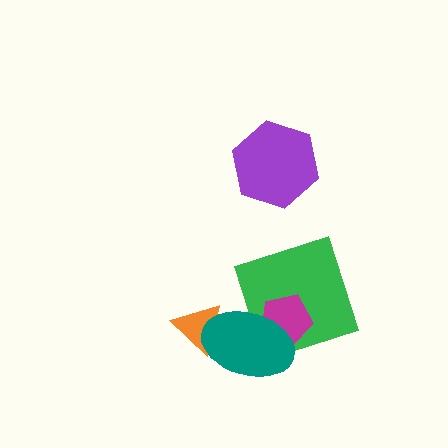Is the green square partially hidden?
Yes, it is partially covered by another shape.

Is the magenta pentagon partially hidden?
Yes, it is partially covered by another shape.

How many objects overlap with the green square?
2 objects overlap with the green square.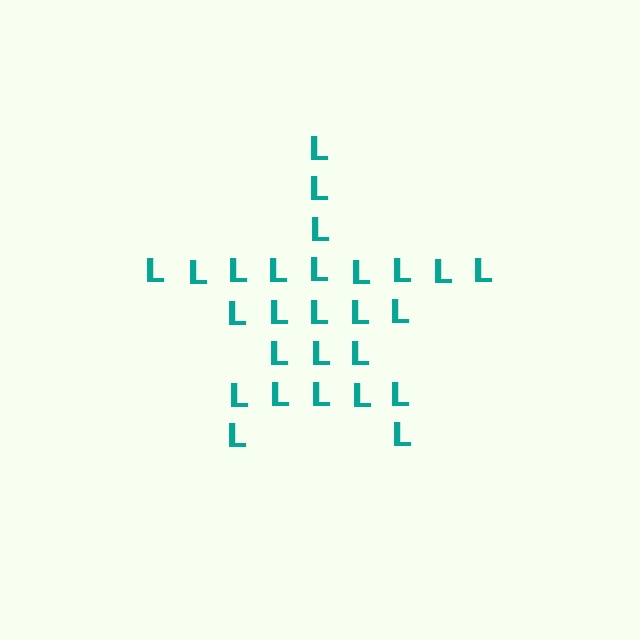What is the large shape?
The large shape is a star.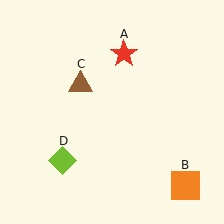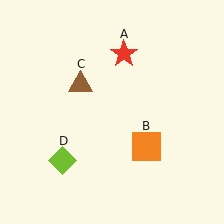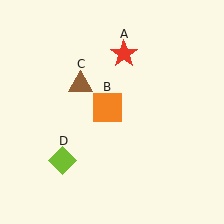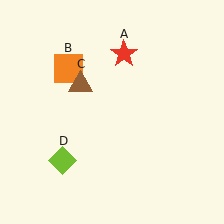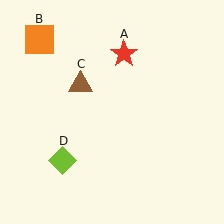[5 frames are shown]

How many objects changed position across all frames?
1 object changed position: orange square (object B).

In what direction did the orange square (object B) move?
The orange square (object B) moved up and to the left.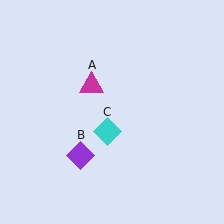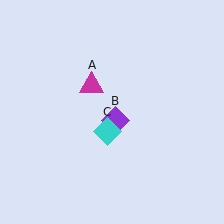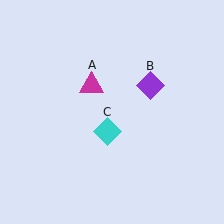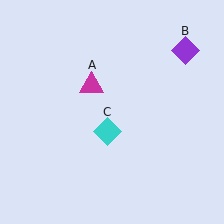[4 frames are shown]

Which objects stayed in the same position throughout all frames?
Magenta triangle (object A) and cyan diamond (object C) remained stationary.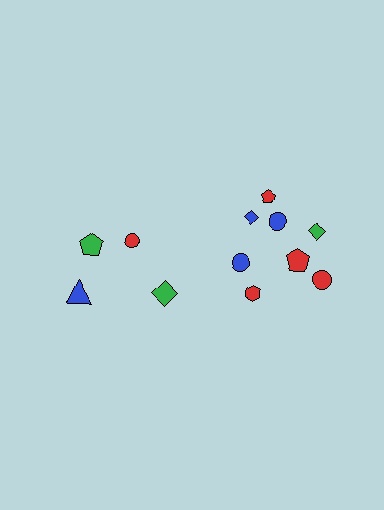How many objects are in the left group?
There are 4 objects.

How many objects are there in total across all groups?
There are 12 objects.